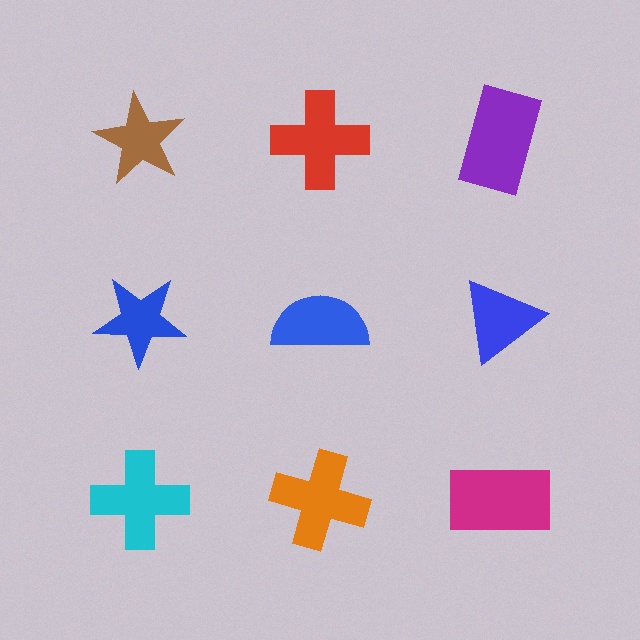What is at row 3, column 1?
A cyan cross.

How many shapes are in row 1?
3 shapes.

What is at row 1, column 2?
A red cross.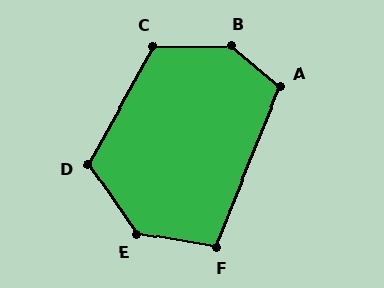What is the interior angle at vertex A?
Approximately 108 degrees (obtuse).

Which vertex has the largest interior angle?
B, at approximately 140 degrees.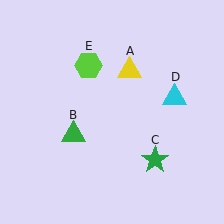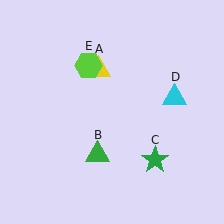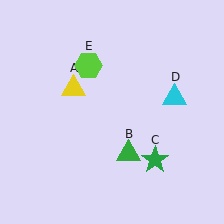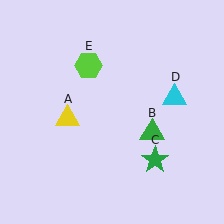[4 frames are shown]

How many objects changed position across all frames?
2 objects changed position: yellow triangle (object A), green triangle (object B).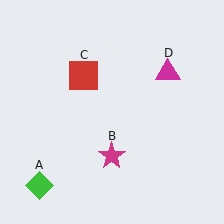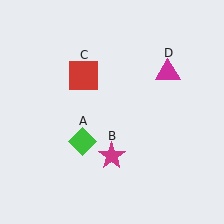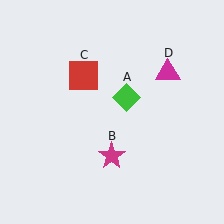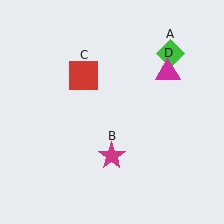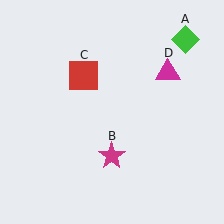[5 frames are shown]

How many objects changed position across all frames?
1 object changed position: green diamond (object A).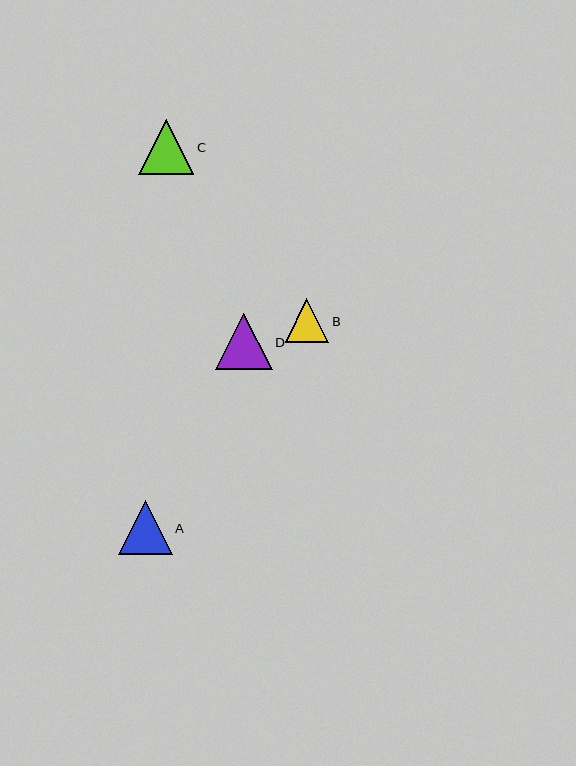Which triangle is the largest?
Triangle D is the largest with a size of approximately 56 pixels.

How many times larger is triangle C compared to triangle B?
Triangle C is approximately 1.3 times the size of triangle B.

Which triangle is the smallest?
Triangle B is the smallest with a size of approximately 44 pixels.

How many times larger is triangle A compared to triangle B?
Triangle A is approximately 1.2 times the size of triangle B.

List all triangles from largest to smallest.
From largest to smallest: D, C, A, B.